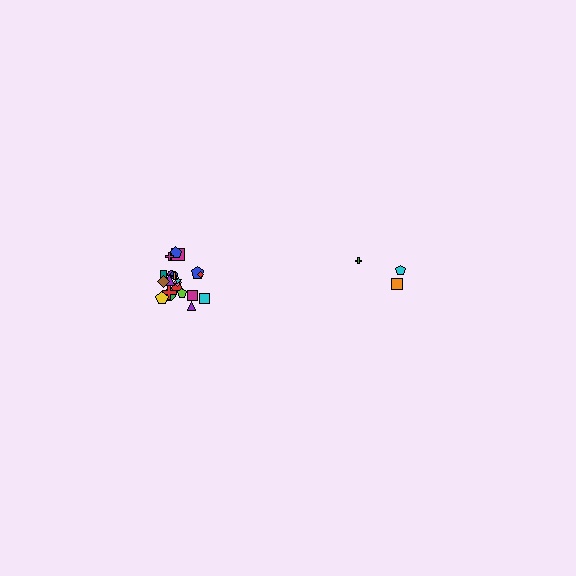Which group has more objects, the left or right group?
The left group.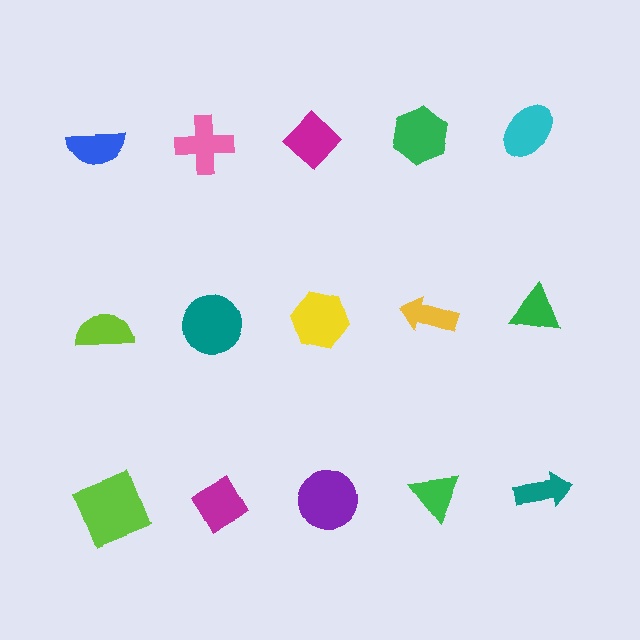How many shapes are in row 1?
5 shapes.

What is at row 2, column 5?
A green triangle.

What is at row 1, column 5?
A cyan ellipse.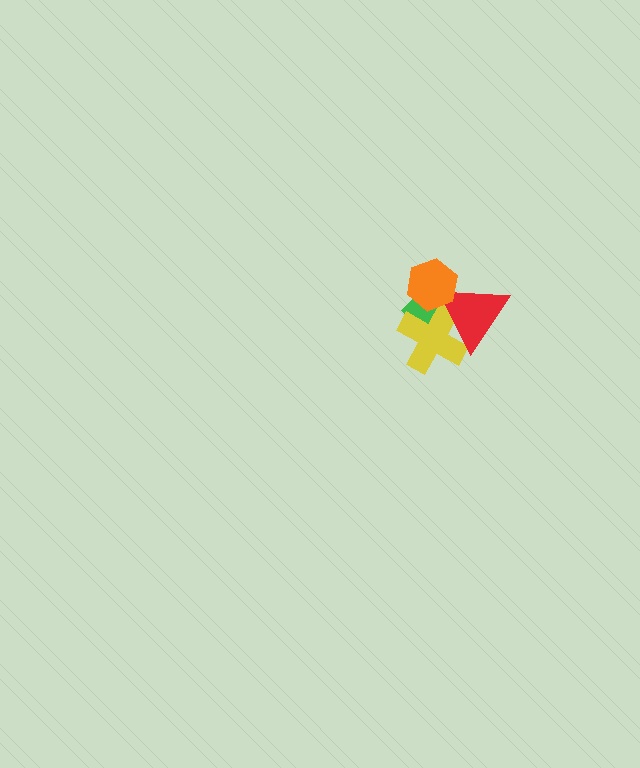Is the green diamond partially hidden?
Yes, it is partially covered by another shape.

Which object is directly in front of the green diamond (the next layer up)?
The yellow cross is directly in front of the green diamond.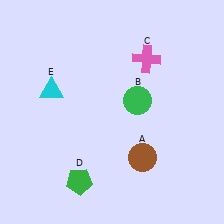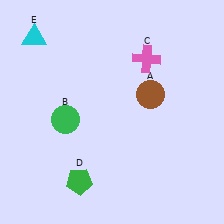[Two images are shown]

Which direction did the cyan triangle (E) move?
The cyan triangle (E) moved up.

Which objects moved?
The objects that moved are: the brown circle (A), the green circle (B), the cyan triangle (E).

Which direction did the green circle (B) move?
The green circle (B) moved left.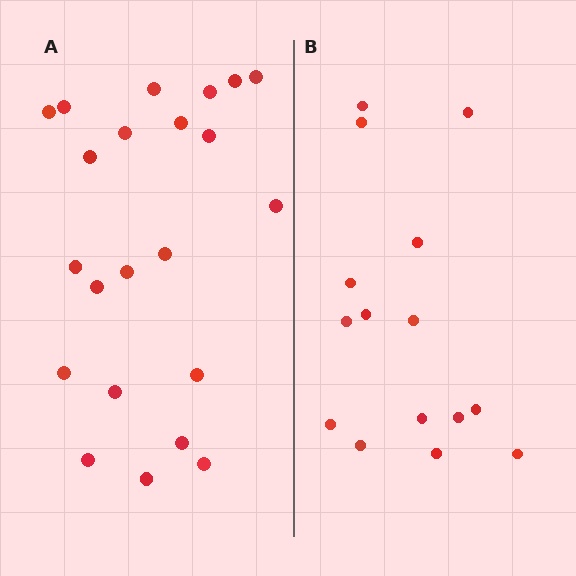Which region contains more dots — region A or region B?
Region A (the left region) has more dots.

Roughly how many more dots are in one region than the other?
Region A has roughly 8 or so more dots than region B.